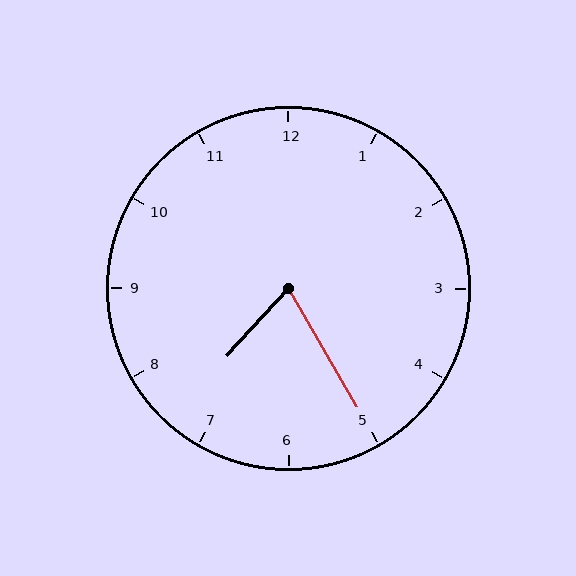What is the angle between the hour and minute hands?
Approximately 72 degrees.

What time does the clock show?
7:25.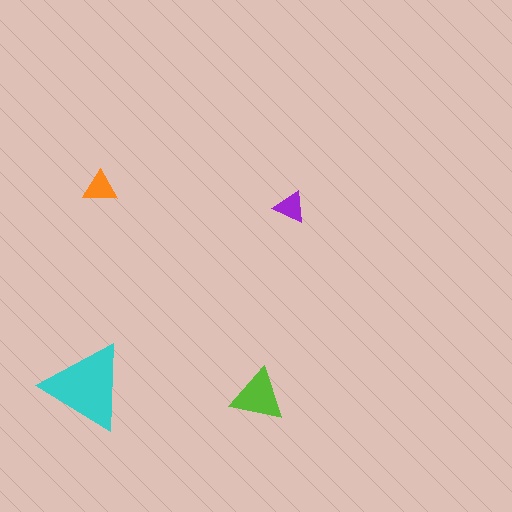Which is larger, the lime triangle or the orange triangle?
The lime one.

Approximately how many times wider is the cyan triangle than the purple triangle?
About 2.5 times wider.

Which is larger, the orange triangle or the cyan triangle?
The cyan one.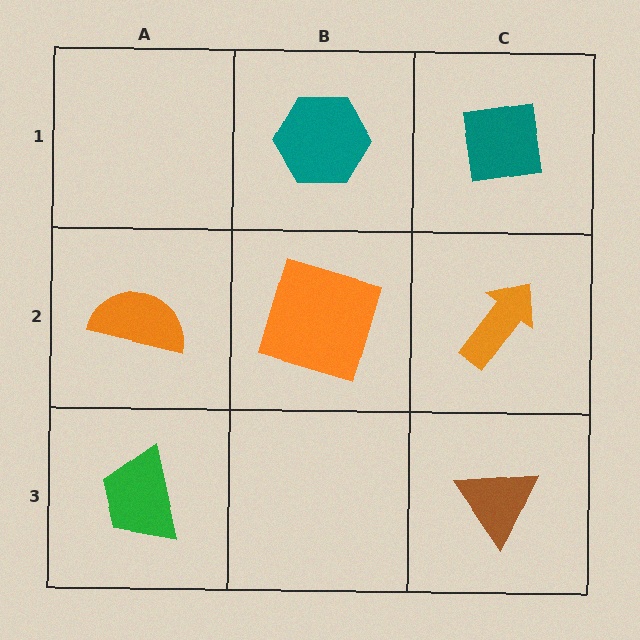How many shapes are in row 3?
2 shapes.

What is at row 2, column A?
An orange semicircle.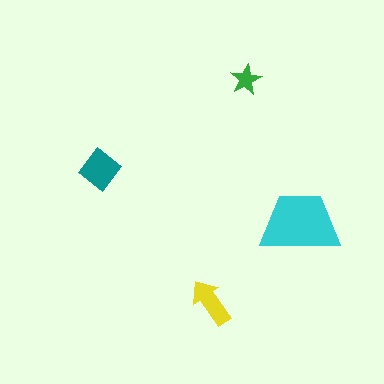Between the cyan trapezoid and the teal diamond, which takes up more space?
The cyan trapezoid.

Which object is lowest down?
The yellow arrow is bottommost.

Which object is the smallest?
The green star.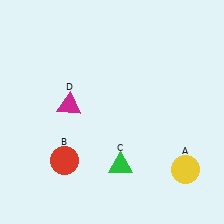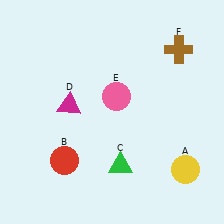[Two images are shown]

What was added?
A pink circle (E), a brown cross (F) were added in Image 2.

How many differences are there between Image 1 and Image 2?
There are 2 differences between the two images.